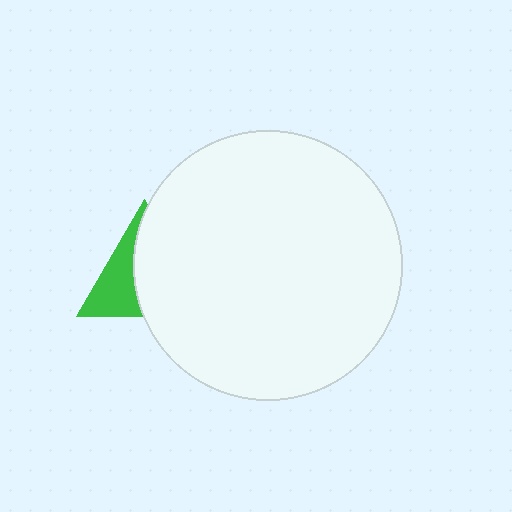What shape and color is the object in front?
The object in front is a white circle.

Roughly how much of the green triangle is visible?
A small part of it is visible (roughly 40%).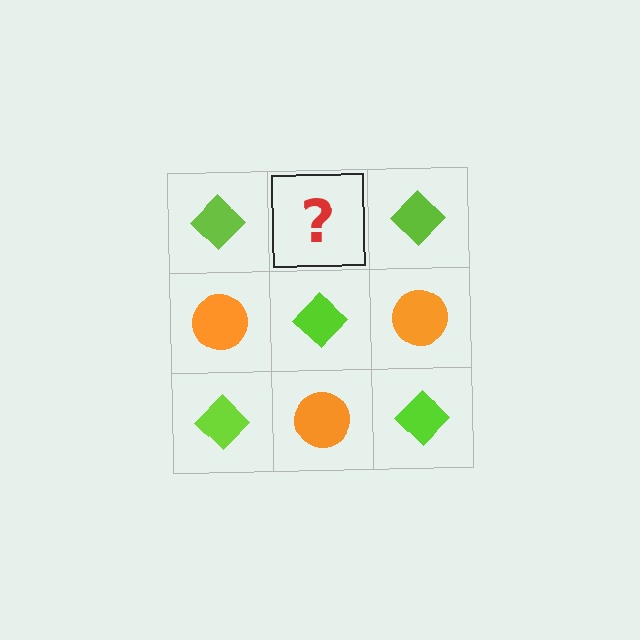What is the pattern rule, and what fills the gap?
The rule is that it alternates lime diamond and orange circle in a checkerboard pattern. The gap should be filled with an orange circle.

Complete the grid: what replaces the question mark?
The question mark should be replaced with an orange circle.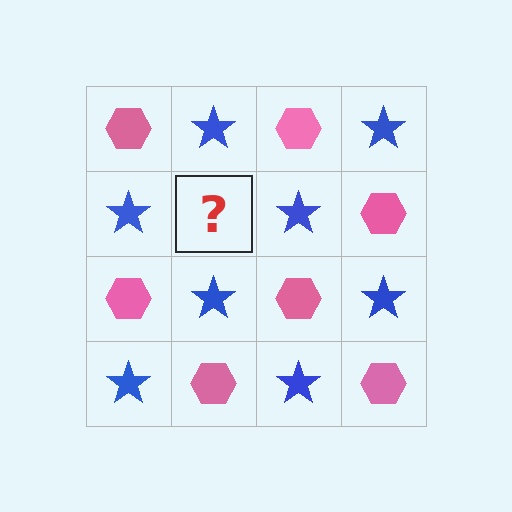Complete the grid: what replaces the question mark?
The question mark should be replaced with a pink hexagon.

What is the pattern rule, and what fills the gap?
The rule is that it alternates pink hexagon and blue star in a checkerboard pattern. The gap should be filled with a pink hexagon.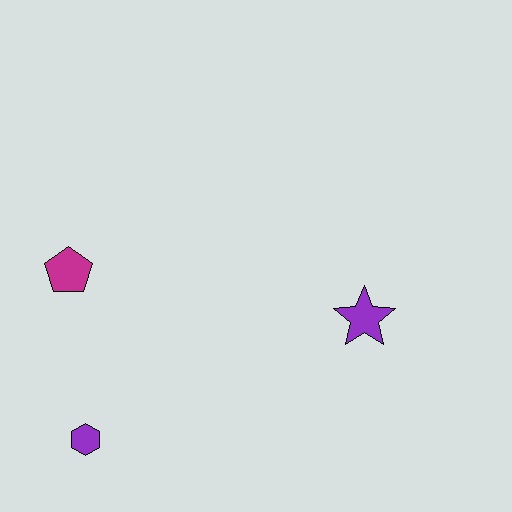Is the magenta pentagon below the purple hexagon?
No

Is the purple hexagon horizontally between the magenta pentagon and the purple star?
Yes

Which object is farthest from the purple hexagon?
The purple star is farthest from the purple hexagon.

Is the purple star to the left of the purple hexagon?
No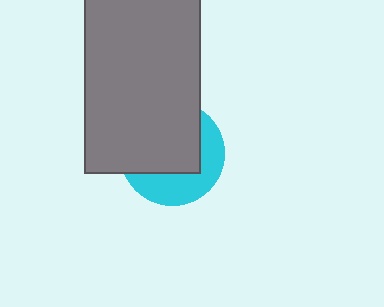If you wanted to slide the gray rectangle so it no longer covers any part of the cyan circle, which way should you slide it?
Slide it toward the upper-left — that is the most direct way to separate the two shapes.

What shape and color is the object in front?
The object in front is a gray rectangle.